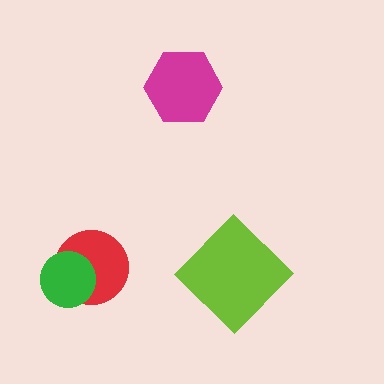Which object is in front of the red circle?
The green circle is in front of the red circle.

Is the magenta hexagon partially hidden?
No, no other shape covers it.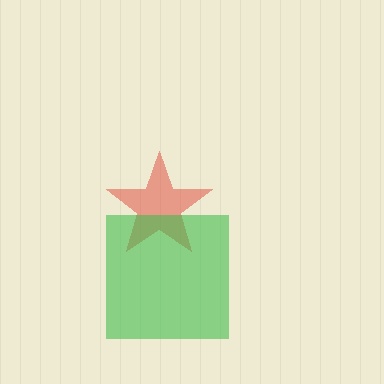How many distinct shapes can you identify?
There are 2 distinct shapes: a red star, a green square.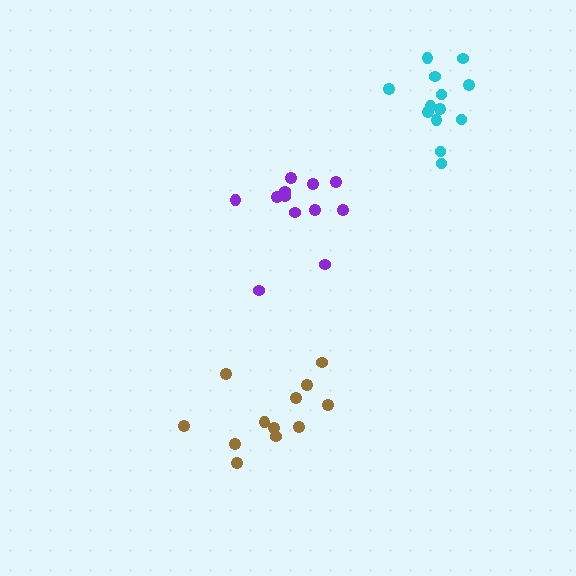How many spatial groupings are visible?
There are 3 spatial groupings.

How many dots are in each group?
Group 1: 13 dots, Group 2: 12 dots, Group 3: 12 dots (37 total).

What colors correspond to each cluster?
The clusters are colored: cyan, brown, purple.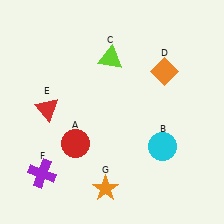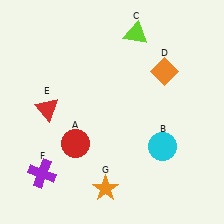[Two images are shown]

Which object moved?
The lime triangle (C) moved right.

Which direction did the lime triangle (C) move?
The lime triangle (C) moved right.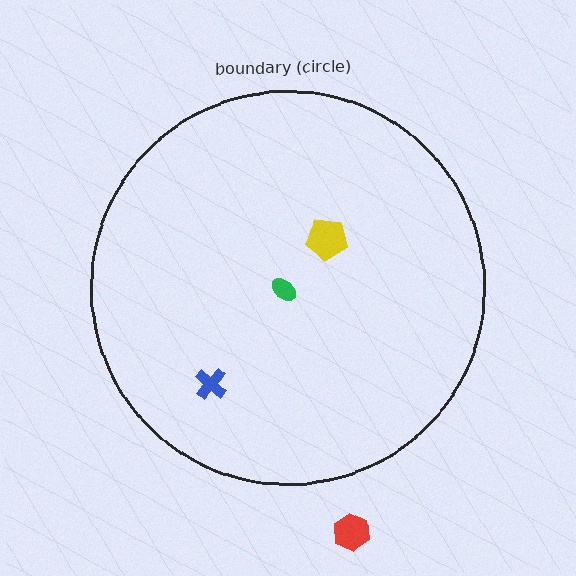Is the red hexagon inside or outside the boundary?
Outside.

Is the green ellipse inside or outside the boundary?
Inside.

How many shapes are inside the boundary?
3 inside, 1 outside.